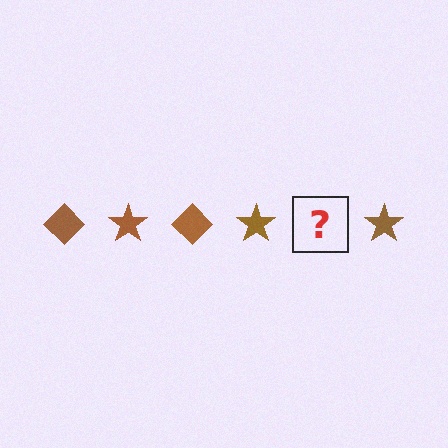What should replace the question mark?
The question mark should be replaced with a brown diamond.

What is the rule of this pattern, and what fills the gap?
The rule is that the pattern cycles through diamond, star shapes in brown. The gap should be filled with a brown diamond.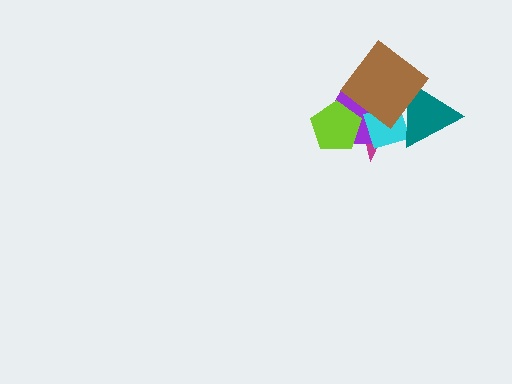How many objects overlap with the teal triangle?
3 objects overlap with the teal triangle.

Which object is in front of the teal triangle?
The brown diamond is in front of the teal triangle.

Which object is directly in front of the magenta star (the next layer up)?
The purple hexagon is directly in front of the magenta star.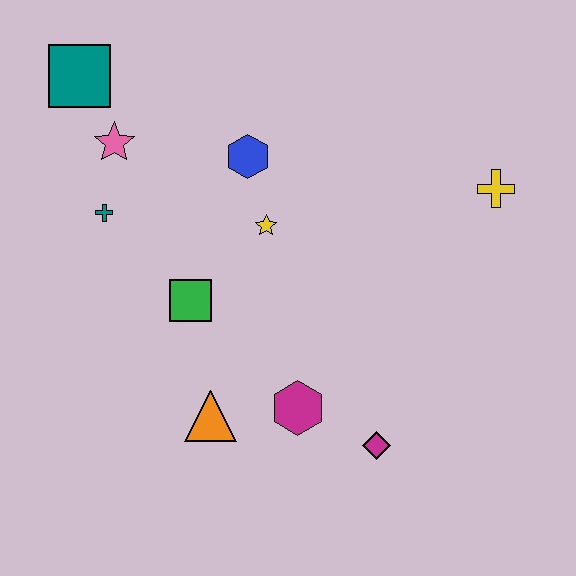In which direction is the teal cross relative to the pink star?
The teal cross is below the pink star.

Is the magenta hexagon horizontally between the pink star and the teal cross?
No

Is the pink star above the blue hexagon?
Yes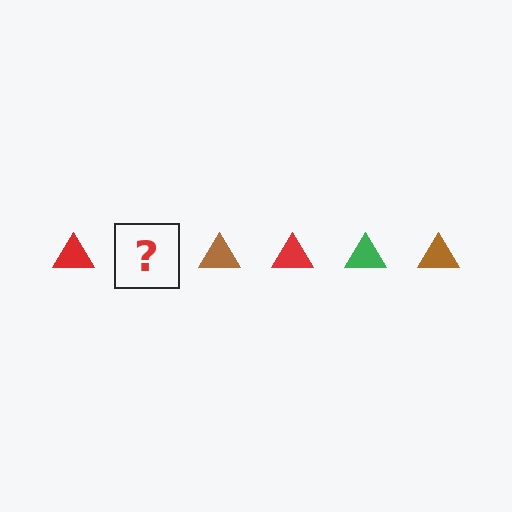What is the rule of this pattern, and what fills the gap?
The rule is that the pattern cycles through red, green, brown triangles. The gap should be filled with a green triangle.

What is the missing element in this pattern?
The missing element is a green triangle.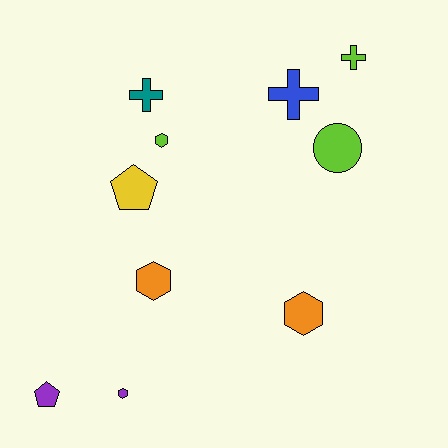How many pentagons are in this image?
There are 2 pentagons.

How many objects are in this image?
There are 10 objects.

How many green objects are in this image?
There are no green objects.